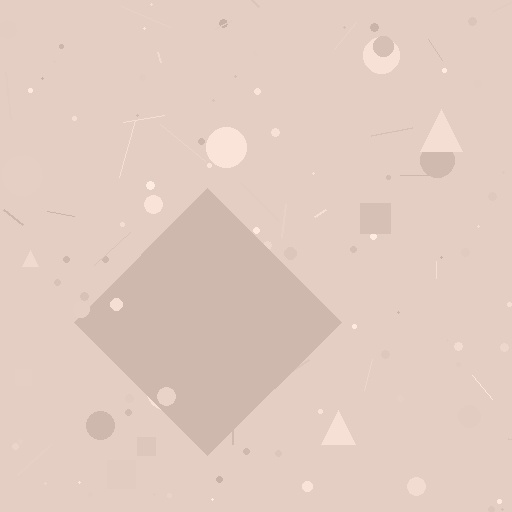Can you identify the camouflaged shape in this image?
The camouflaged shape is a diamond.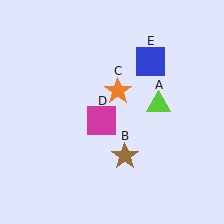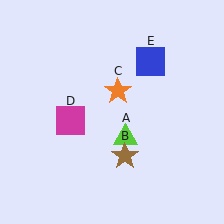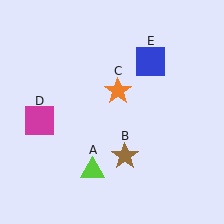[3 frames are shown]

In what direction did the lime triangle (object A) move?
The lime triangle (object A) moved down and to the left.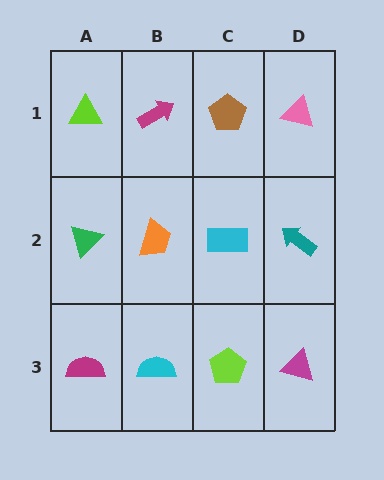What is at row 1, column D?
A pink triangle.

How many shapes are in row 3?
4 shapes.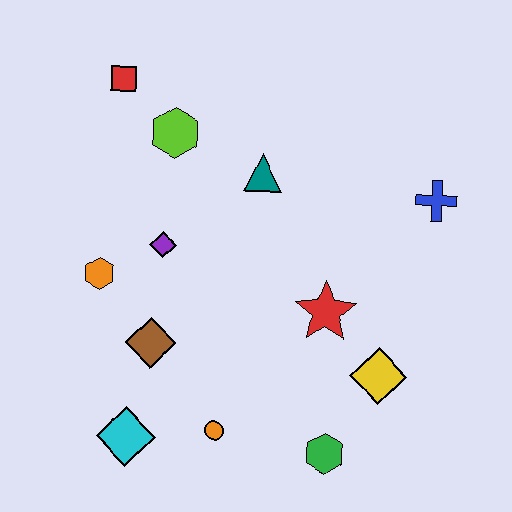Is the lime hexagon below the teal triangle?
No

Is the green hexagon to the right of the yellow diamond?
No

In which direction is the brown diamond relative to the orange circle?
The brown diamond is above the orange circle.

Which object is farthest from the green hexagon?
The red square is farthest from the green hexagon.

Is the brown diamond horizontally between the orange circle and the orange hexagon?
Yes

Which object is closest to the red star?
The yellow diamond is closest to the red star.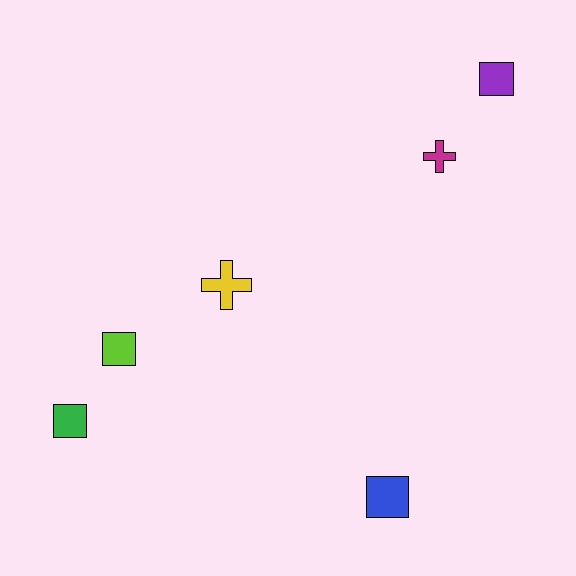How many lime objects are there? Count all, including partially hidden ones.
There is 1 lime object.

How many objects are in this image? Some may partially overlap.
There are 6 objects.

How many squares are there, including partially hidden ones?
There are 4 squares.